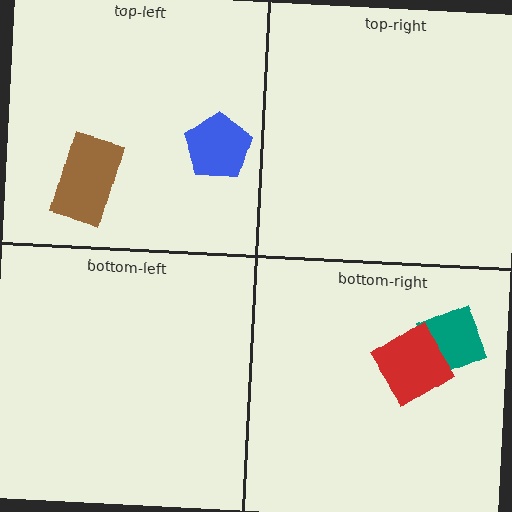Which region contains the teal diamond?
The bottom-right region.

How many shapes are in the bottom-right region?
2.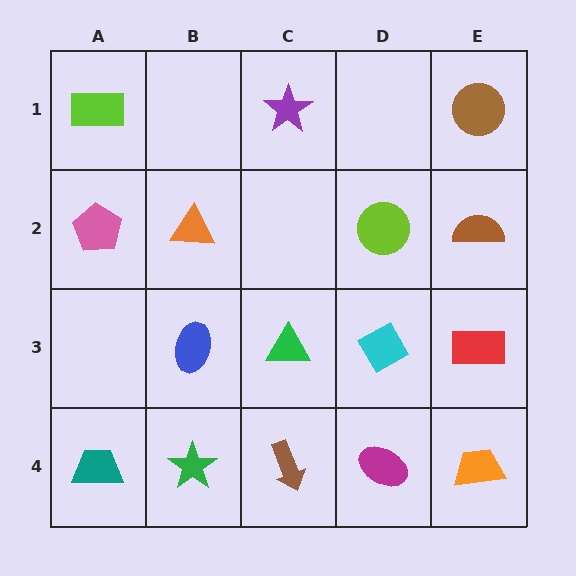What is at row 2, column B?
An orange triangle.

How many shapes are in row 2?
4 shapes.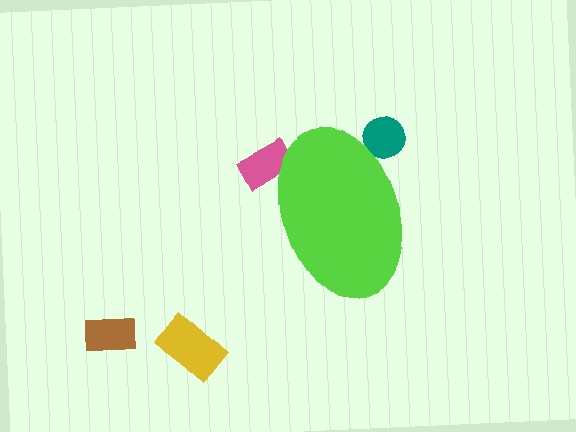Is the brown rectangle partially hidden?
No, the brown rectangle is fully visible.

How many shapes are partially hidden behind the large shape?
2 shapes are partially hidden.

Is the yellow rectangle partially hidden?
No, the yellow rectangle is fully visible.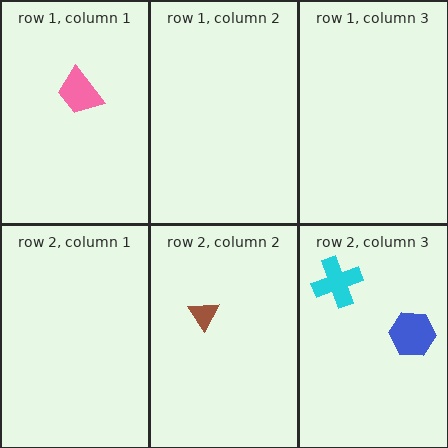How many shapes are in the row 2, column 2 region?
1.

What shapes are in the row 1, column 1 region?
The pink trapezoid.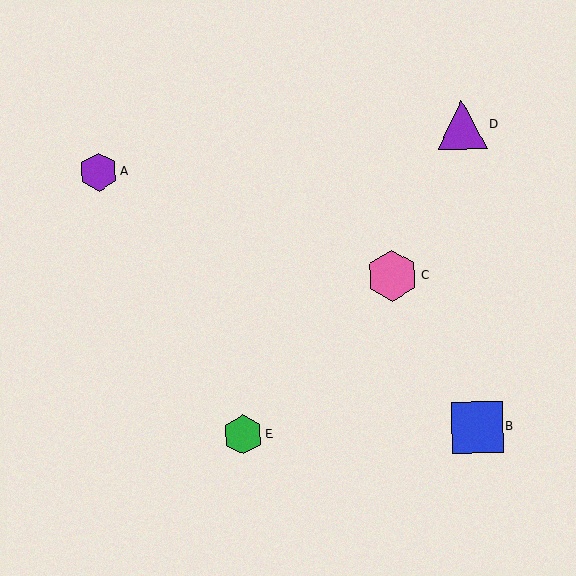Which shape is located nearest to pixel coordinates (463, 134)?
The purple triangle (labeled D) at (462, 124) is nearest to that location.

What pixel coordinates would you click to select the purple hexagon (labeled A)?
Click at (99, 172) to select the purple hexagon A.